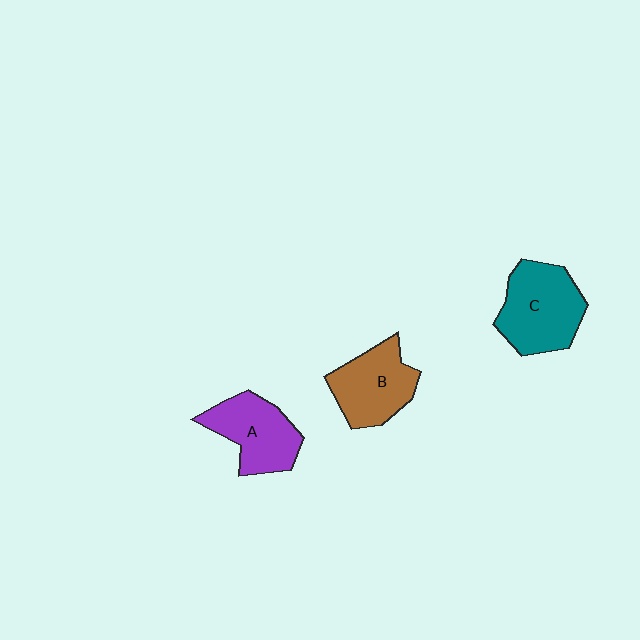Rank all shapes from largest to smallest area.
From largest to smallest: C (teal), B (brown), A (purple).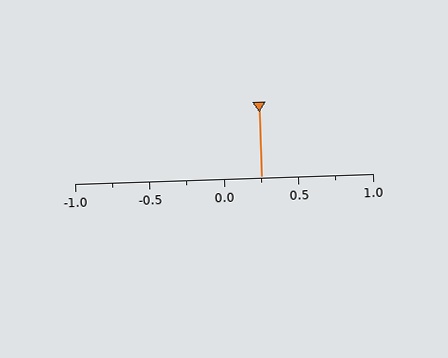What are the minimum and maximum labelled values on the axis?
The axis runs from -1.0 to 1.0.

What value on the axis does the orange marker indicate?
The marker indicates approximately 0.25.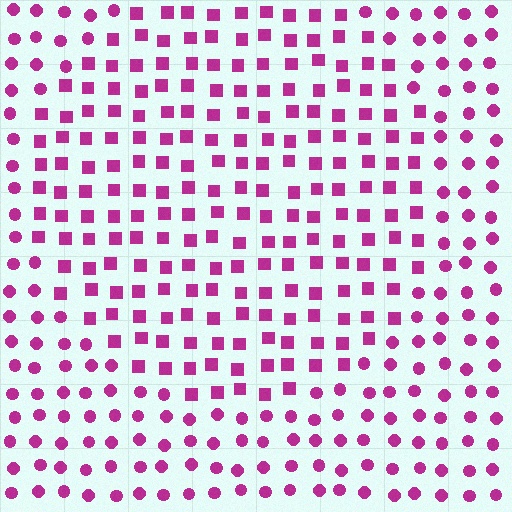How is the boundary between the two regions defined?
The boundary is defined by a change in element shape: squares inside vs. circles outside. All elements share the same color and spacing.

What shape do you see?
I see a circle.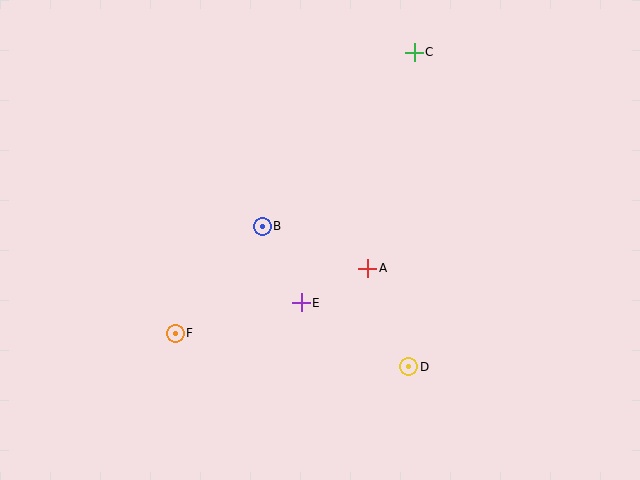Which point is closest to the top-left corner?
Point B is closest to the top-left corner.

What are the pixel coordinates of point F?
Point F is at (175, 333).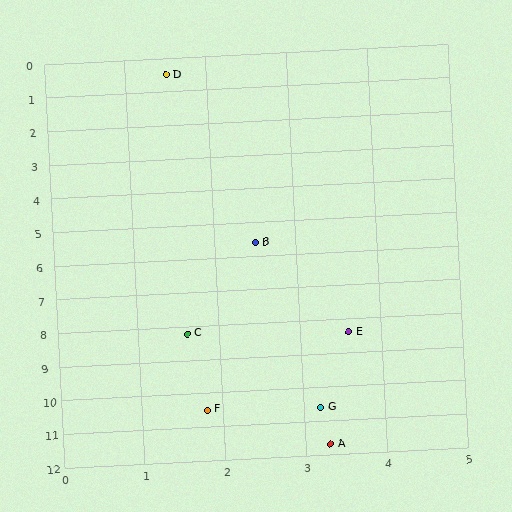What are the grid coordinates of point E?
Point E is at approximately (3.6, 8.4).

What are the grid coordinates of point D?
Point D is at approximately (1.5, 0.5).